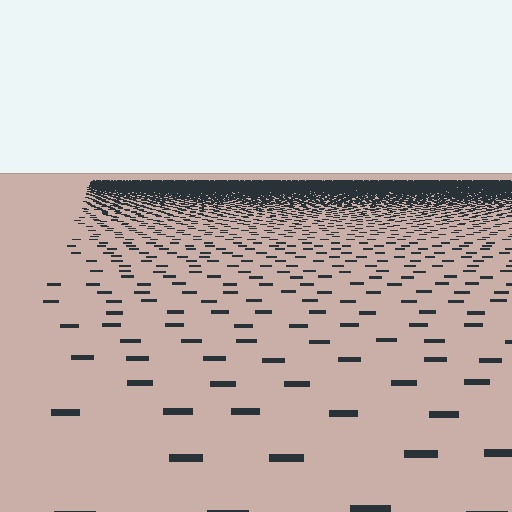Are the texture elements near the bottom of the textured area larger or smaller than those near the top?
Larger. Near the bottom, elements are closer to the viewer and appear at a bigger on-screen size.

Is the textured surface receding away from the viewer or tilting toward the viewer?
The surface is receding away from the viewer. Texture elements get smaller and denser toward the top.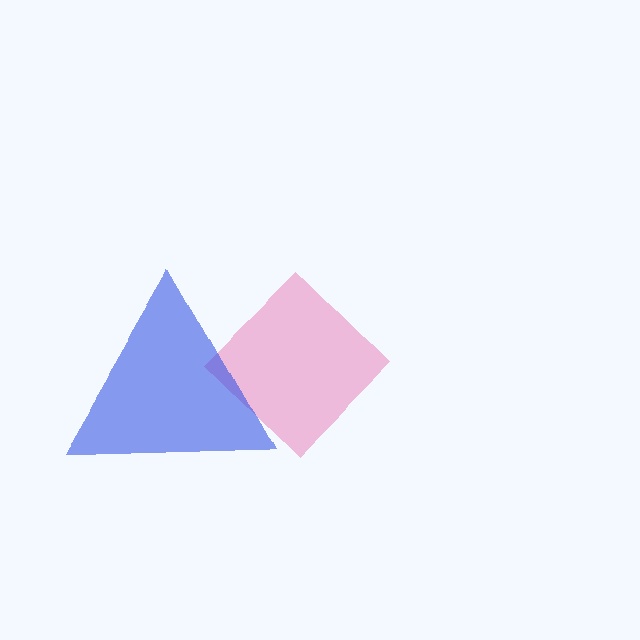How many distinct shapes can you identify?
There are 2 distinct shapes: a pink diamond, a blue triangle.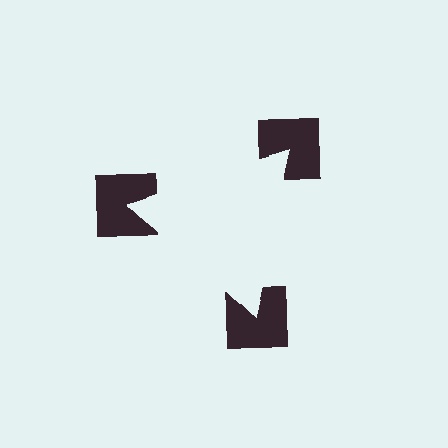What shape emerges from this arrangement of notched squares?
An illusory triangle — its edges are inferred from the aligned wedge cuts in the notched squares, not physically drawn.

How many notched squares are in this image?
There are 3 — one at each vertex of the illusory triangle.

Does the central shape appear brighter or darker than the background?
It typically appears slightly brighter than the background, even though no actual brightness change is drawn.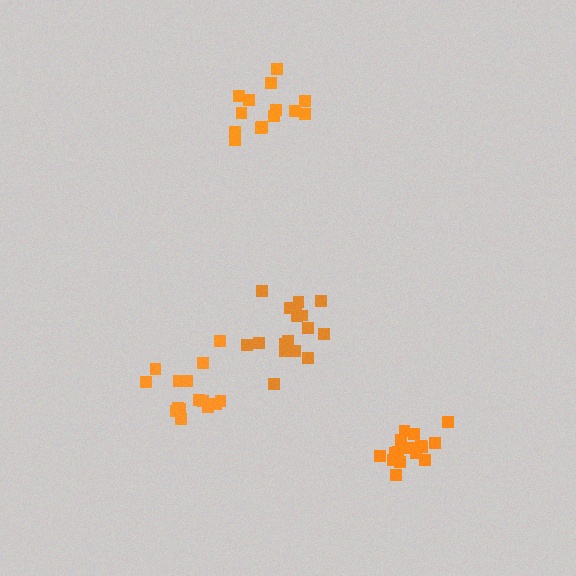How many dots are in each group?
Group 1: 14 dots, Group 2: 16 dots, Group 3: 17 dots, Group 4: 17 dots (64 total).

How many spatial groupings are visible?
There are 4 spatial groupings.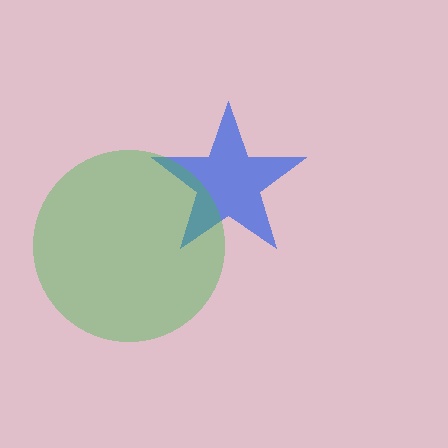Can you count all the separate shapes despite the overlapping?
Yes, there are 2 separate shapes.